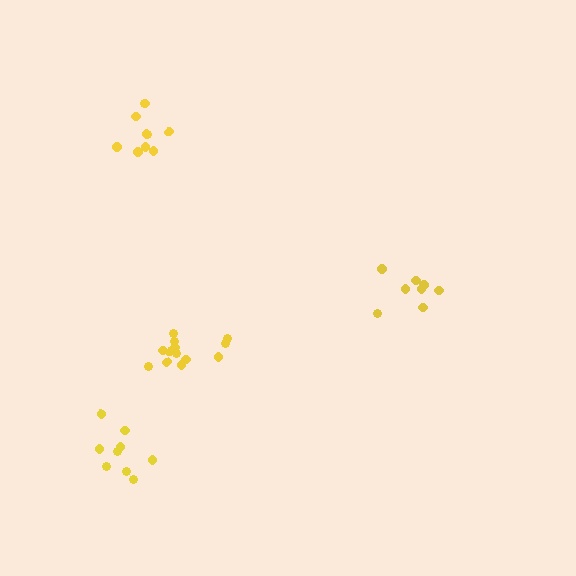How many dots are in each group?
Group 1: 10 dots, Group 2: 8 dots, Group 3: 13 dots, Group 4: 9 dots (40 total).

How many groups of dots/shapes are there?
There are 4 groups.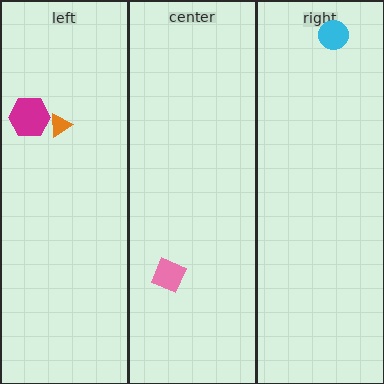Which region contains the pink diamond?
The center region.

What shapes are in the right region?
The cyan circle.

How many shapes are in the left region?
2.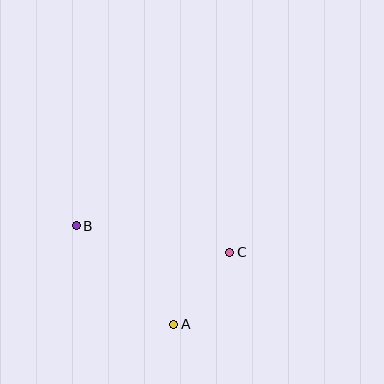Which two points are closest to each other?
Points A and C are closest to each other.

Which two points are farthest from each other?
Points B and C are farthest from each other.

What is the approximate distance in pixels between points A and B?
The distance between A and B is approximately 139 pixels.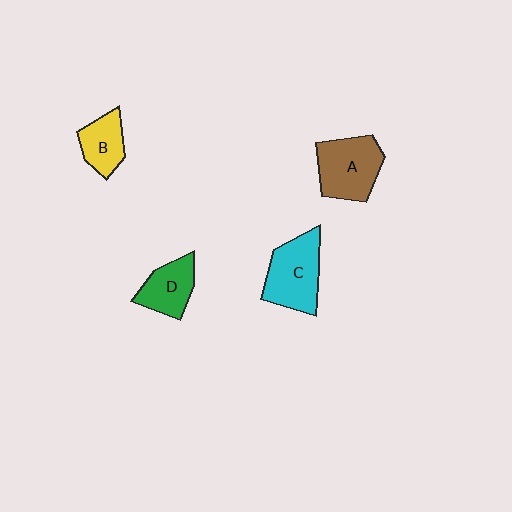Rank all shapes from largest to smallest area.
From largest to smallest: C (cyan), A (brown), D (green), B (yellow).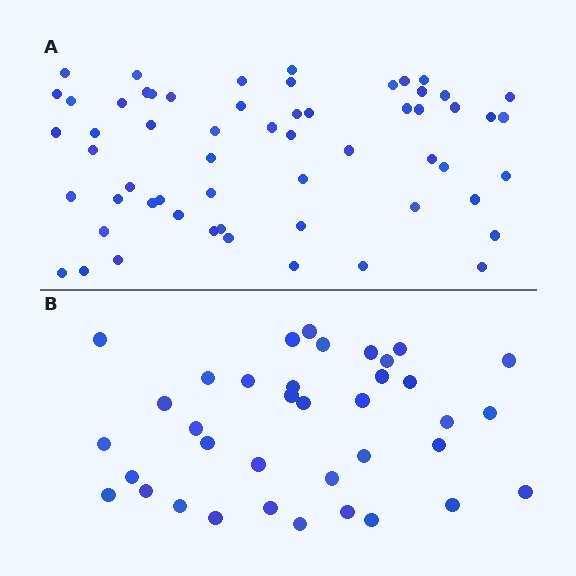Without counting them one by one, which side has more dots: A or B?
Region A (the top region) has more dots.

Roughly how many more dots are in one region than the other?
Region A has approximately 20 more dots than region B.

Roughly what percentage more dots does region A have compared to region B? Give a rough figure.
About 60% more.